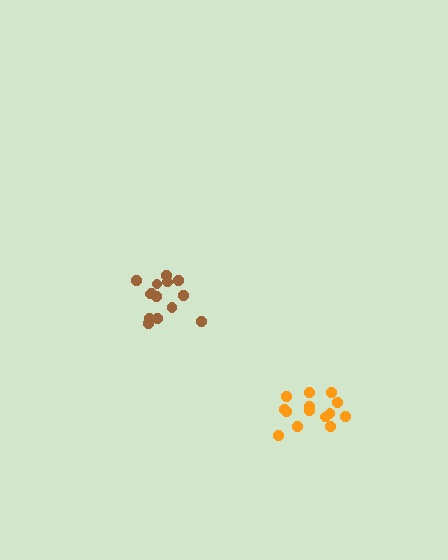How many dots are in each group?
Group 1: 14 dots, Group 2: 14 dots (28 total).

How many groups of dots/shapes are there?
There are 2 groups.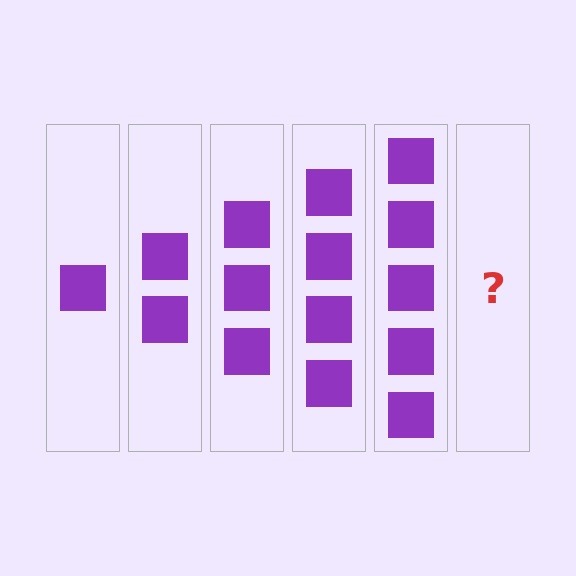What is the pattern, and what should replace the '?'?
The pattern is that each step adds one more square. The '?' should be 6 squares.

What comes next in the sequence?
The next element should be 6 squares.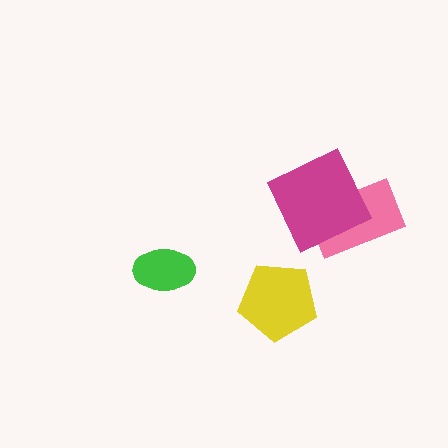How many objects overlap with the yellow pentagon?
0 objects overlap with the yellow pentagon.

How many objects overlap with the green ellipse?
0 objects overlap with the green ellipse.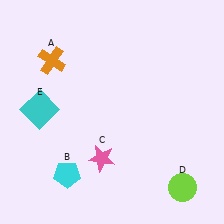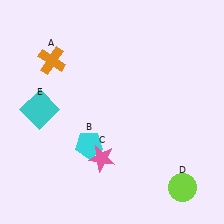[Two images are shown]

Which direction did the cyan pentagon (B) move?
The cyan pentagon (B) moved up.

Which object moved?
The cyan pentagon (B) moved up.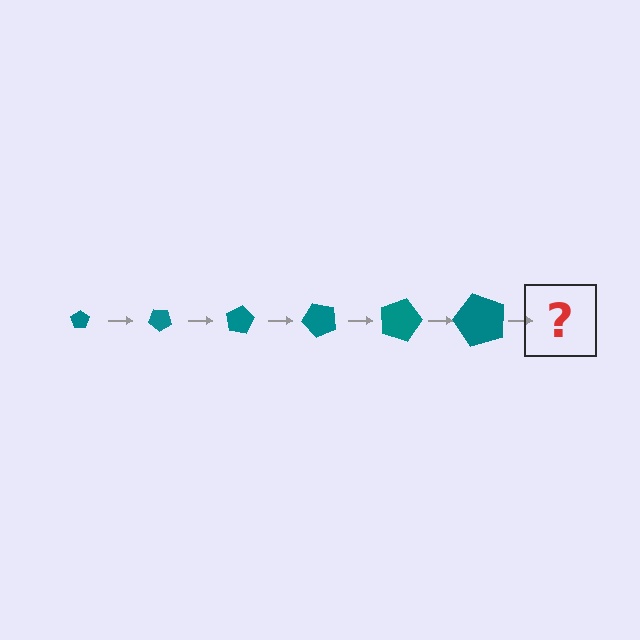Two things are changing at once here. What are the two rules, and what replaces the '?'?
The two rules are that the pentagon grows larger each step and it rotates 40 degrees each step. The '?' should be a pentagon, larger than the previous one and rotated 240 degrees from the start.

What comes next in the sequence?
The next element should be a pentagon, larger than the previous one and rotated 240 degrees from the start.